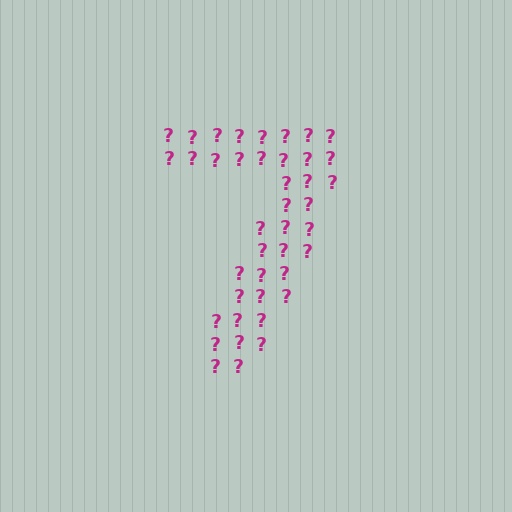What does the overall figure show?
The overall figure shows the digit 7.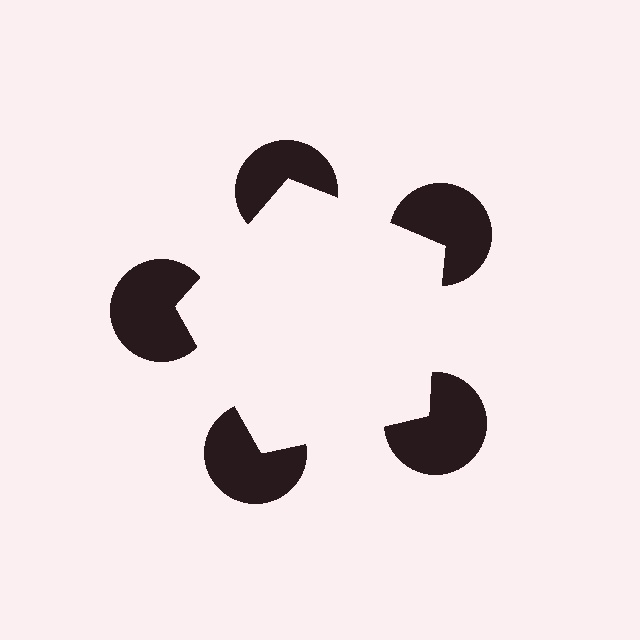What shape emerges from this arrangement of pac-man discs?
An illusory pentagon — its edges are inferred from the aligned wedge cuts in the pac-man discs, not physically drawn.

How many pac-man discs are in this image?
There are 5 — one at each vertex of the illusory pentagon.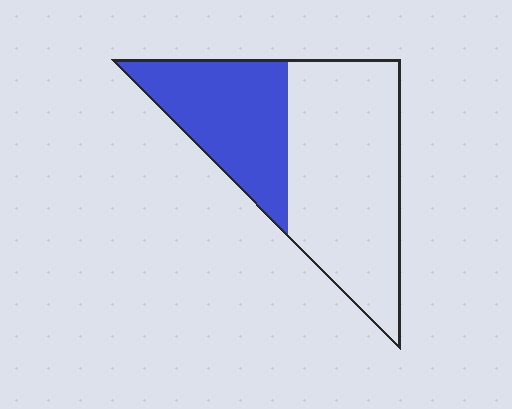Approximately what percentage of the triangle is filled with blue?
Approximately 35%.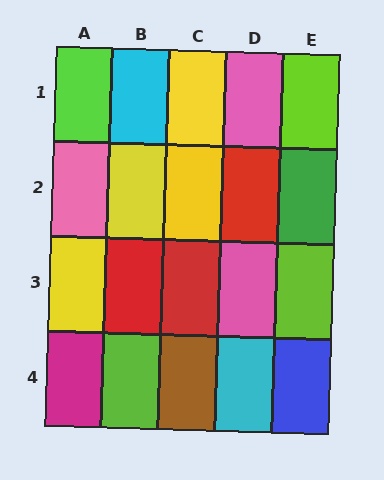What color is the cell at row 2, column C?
Yellow.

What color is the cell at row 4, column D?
Cyan.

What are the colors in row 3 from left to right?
Yellow, red, red, pink, lime.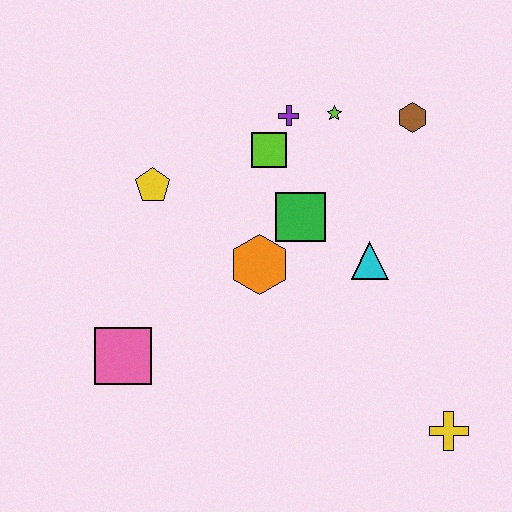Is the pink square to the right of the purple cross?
No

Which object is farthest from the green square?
The yellow cross is farthest from the green square.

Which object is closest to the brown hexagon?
The lime star is closest to the brown hexagon.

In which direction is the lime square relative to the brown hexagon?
The lime square is to the left of the brown hexagon.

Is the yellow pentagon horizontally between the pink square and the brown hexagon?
Yes